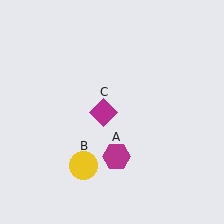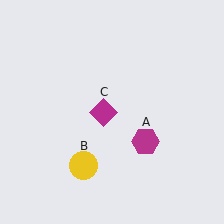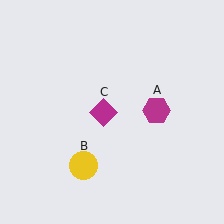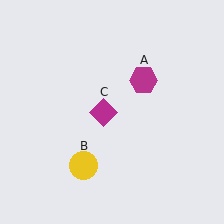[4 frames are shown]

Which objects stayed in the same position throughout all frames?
Yellow circle (object B) and magenta diamond (object C) remained stationary.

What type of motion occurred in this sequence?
The magenta hexagon (object A) rotated counterclockwise around the center of the scene.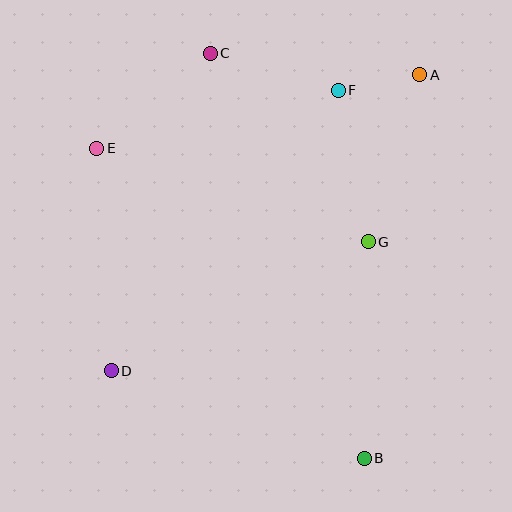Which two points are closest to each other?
Points A and F are closest to each other.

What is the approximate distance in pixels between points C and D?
The distance between C and D is approximately 333 pixels.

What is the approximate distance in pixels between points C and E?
The distance between C and E is approximately 148 pixels.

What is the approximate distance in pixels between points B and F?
The distance between B and F is approximately 369 pixels.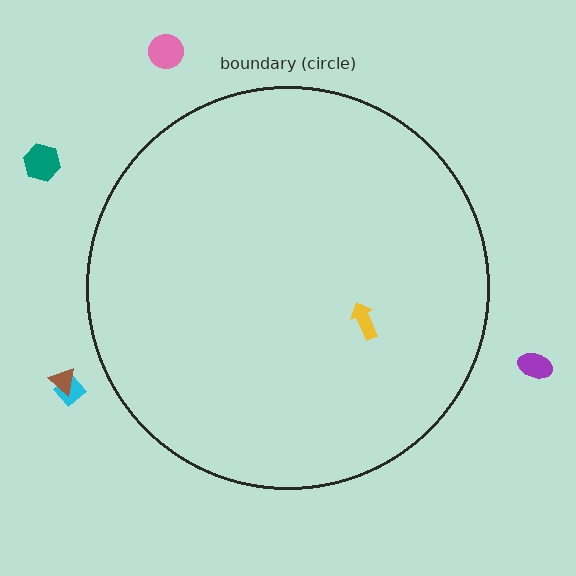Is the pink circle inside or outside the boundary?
Outside.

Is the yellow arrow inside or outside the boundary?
Inside.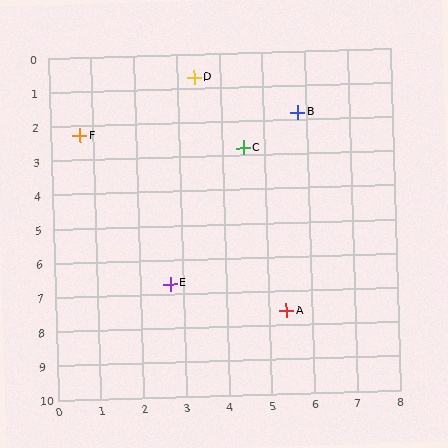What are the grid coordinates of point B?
Point B is at approximately (5.8, 1.8).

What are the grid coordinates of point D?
Point D is at approximately (3.4, 0.7).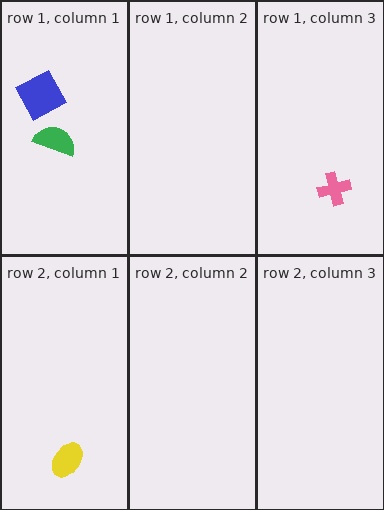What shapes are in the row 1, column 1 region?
The green semicircle, the blue square.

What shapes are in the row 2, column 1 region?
The yellow ellipse.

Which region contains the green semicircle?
The row 1, column 1 region.